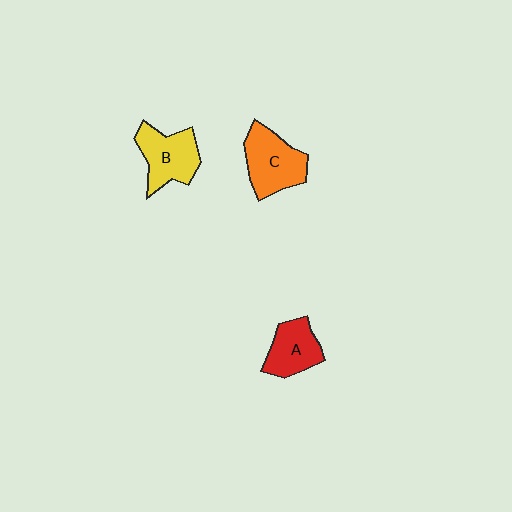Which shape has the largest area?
Shape C (orange).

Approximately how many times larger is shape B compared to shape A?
Approximately 1.2 times.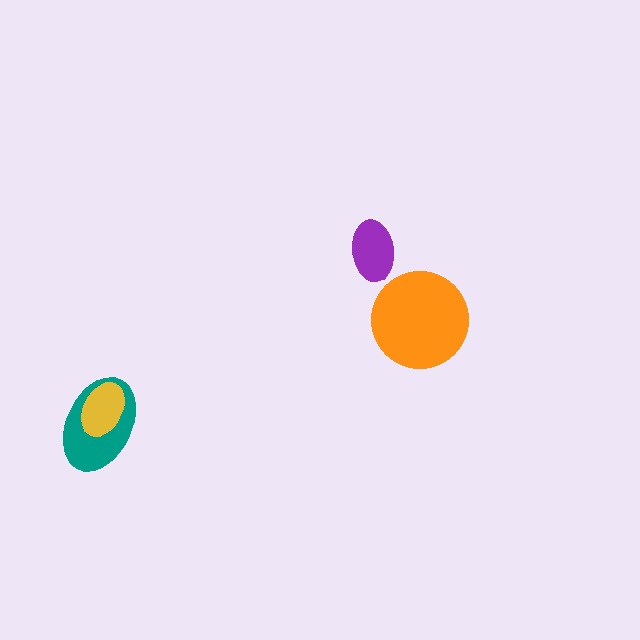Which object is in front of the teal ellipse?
The yellow ellipse is in front of the teal ellipse.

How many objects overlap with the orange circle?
0 objects overlap with the orange circle.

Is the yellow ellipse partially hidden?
No, no other shape covers it.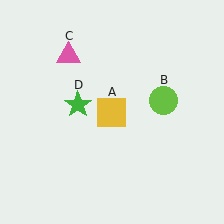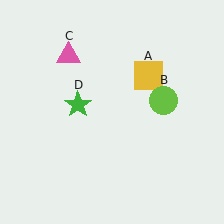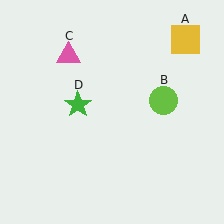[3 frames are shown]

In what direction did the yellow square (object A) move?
The yellow square (object A) moved up and to the right.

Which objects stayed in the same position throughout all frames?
Lime circle (object B) and pink triangle (object C) and green star (object D) remained stationary.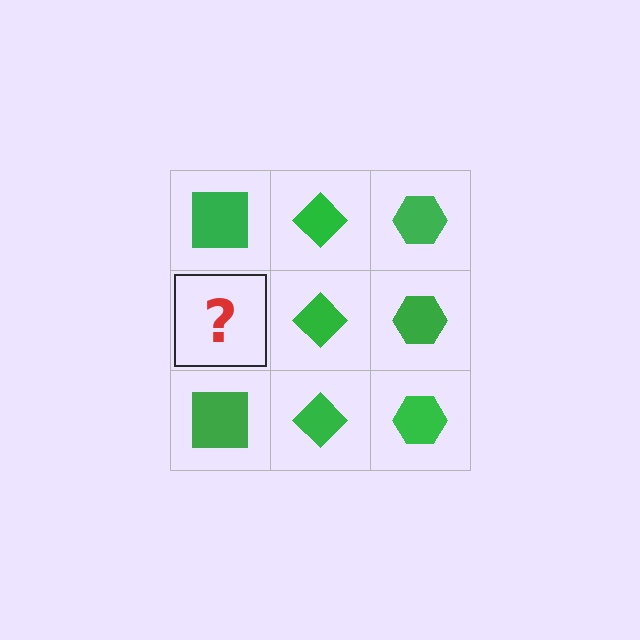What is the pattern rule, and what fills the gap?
The rule is that each column has a consistent shape. The gap should be filled with a green square.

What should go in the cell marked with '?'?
The missing cell should contain a green square.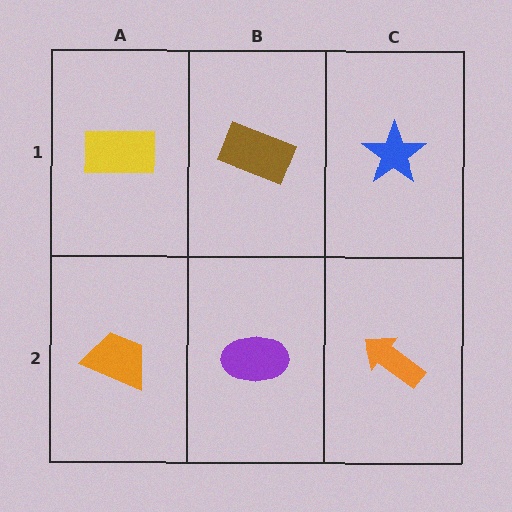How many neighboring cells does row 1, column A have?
2.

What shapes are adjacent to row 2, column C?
A blue star (row 1, column C), a purple ellipse (row 2, column B).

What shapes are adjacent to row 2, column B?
A brown rectangle (row 1, column B), an orange trapezoid (row 2, column A), an orange arrow (row 2, column C).